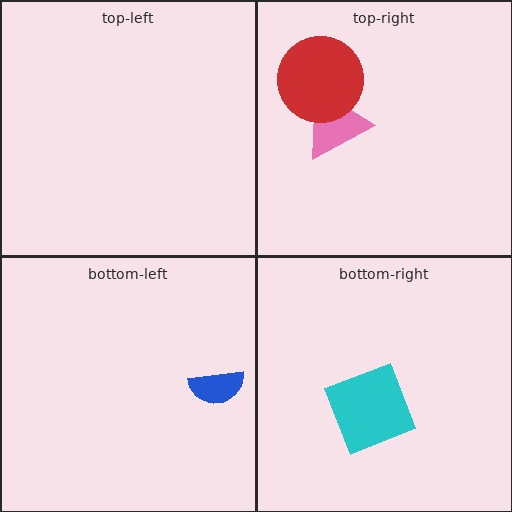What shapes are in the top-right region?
The pink triangle, the red circle.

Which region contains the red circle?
The top-right region.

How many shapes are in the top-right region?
2.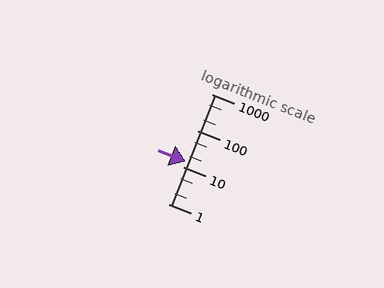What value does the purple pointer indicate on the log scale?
The pointer indicates approximately 14.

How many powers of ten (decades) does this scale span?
The scale spans 3 decades, from 1 to 1000.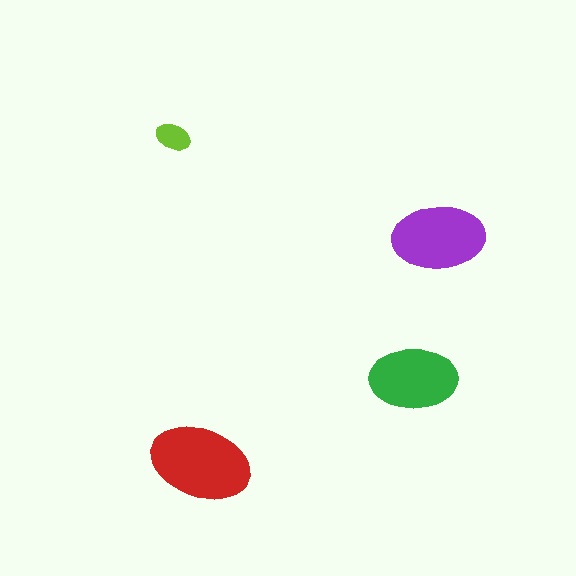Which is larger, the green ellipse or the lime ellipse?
The green one.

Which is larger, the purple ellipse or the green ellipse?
The purple one.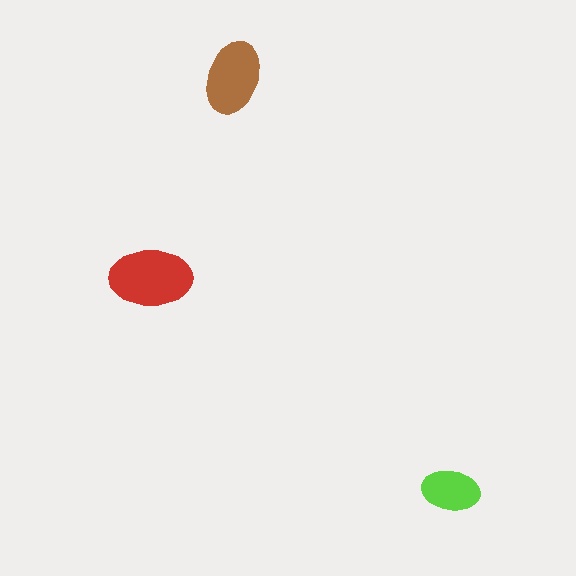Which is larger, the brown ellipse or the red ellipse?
The red one.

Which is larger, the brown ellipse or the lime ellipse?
The brown one.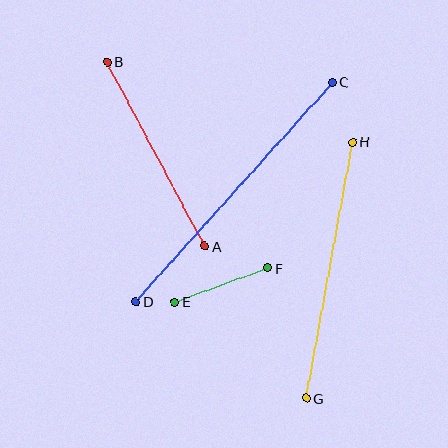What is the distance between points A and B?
The distance is approximately 209 pixels.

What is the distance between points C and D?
The distance is approximately 295 pixels.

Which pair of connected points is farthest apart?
Points C and D are farthest apart.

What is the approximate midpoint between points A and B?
The midpoint is at approximately (156, 154) pixels.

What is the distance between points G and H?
The distance is approximately 261 pixels.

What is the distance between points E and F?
The distance is approximately 99 pixels.